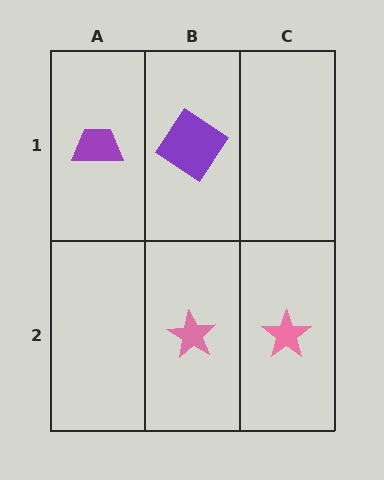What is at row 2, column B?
A pink star.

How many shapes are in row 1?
2 shapes.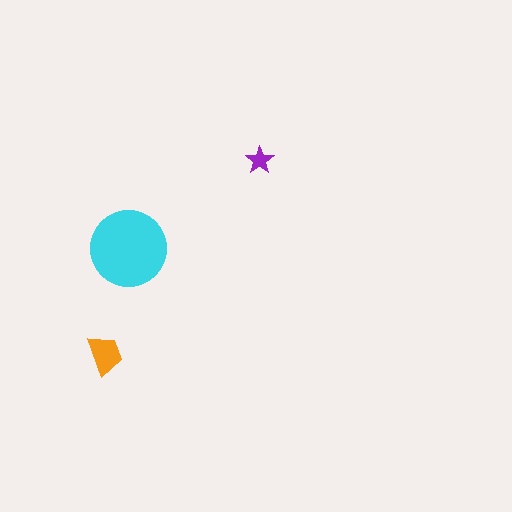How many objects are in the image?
There are 3 objects in the image.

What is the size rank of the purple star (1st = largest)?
3rd.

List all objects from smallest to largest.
The purple star, the orange trapezoid, the cyan circle.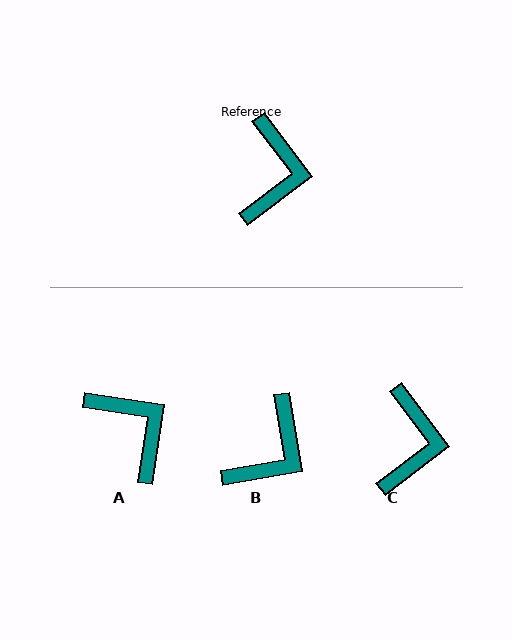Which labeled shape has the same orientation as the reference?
C.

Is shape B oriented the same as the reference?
No, it is off by about 27 degrees.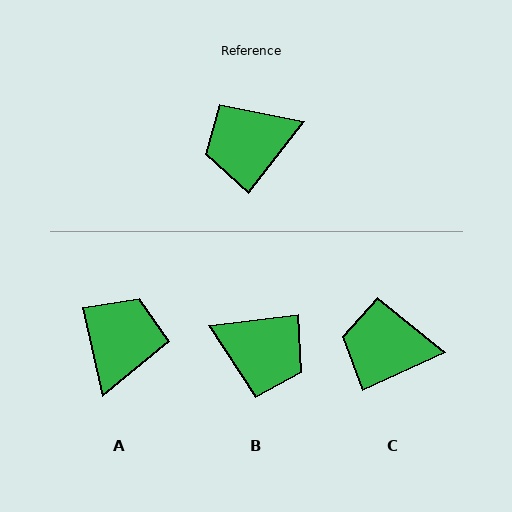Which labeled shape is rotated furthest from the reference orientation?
B, about 134 degrees away.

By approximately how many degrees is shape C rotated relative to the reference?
Approximately 27 degrees clockwise.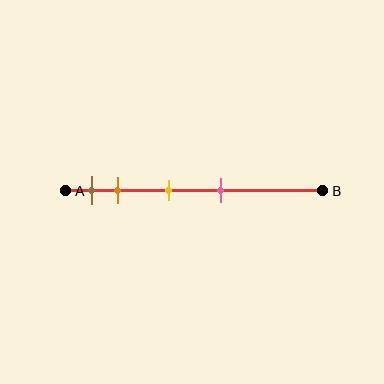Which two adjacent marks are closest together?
The brown and orange marks are the closest adjacent pair.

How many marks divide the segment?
There are 4 marks dividing the segment.